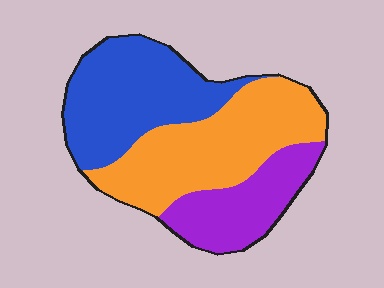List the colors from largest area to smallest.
From largest to smallest: orange, blue, purple.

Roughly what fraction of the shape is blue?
Blue takes up about three eighths (3/8) of the shape.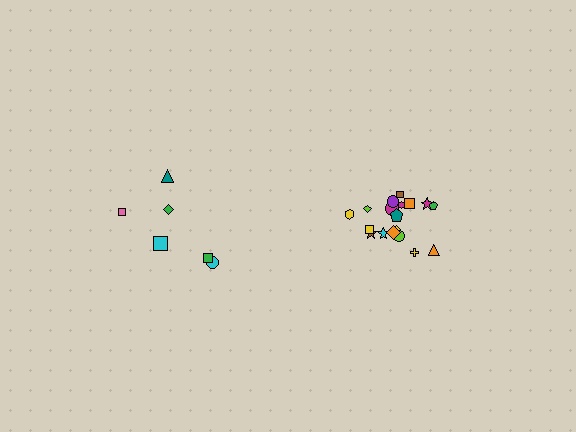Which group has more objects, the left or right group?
The right group.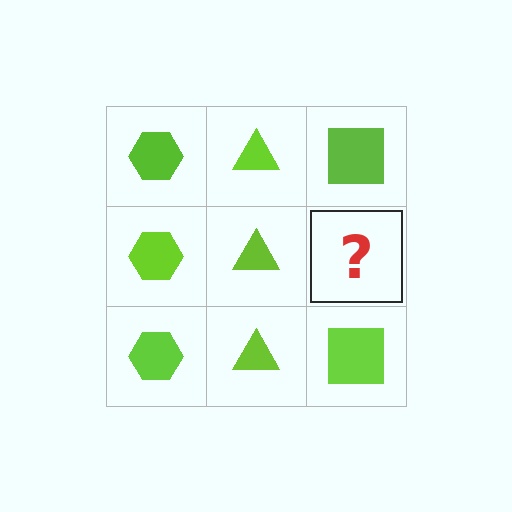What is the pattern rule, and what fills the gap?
The rule is that each column has a consistent shape. The gap should be filled with a lime square.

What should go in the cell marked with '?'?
The missing cell should contain a lime square.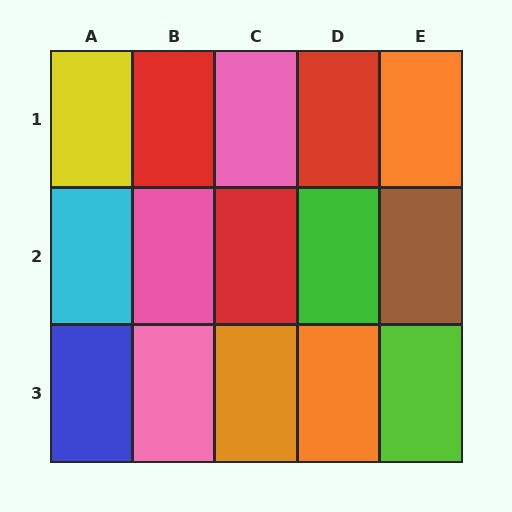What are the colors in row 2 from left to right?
Cyan, pink, red, green, brown.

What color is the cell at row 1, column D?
Red.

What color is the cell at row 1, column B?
Red.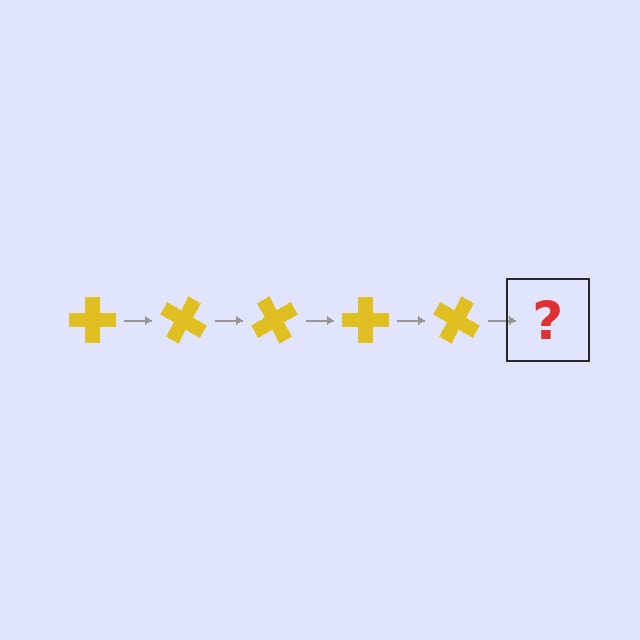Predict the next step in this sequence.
The next step is a yellow cross rotated 150 degrees.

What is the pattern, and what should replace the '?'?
The pattern is that the cross rotates 30 degrees each step. The '?' should be a yellow cross rotated 150 degrees.